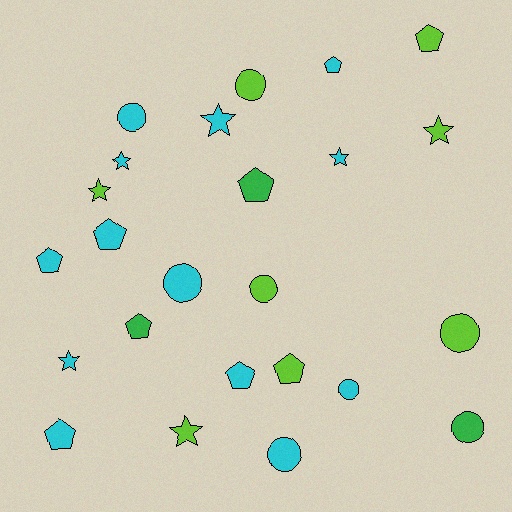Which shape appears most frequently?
Pentagon, with 9 objects.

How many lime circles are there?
There are 3 lime circles.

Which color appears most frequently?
Cyan, with 13 objects.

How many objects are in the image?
There are 24 objects.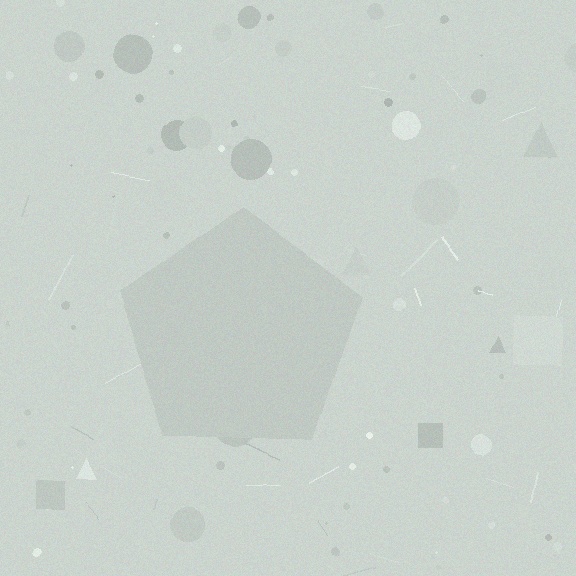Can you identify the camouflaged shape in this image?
The camouflaged shape is a pentagon.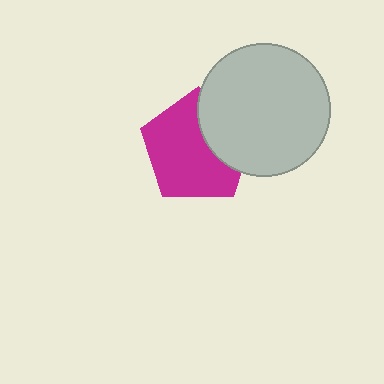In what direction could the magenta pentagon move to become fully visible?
The magenta pentagon could move left. That would shift it out from behind the light gray circle entirely.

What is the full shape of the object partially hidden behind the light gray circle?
The partially hidden object is a magenta pentagon.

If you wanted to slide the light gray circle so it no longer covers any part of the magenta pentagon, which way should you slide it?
Slide it right — that is the most direct way to separate the two shapes.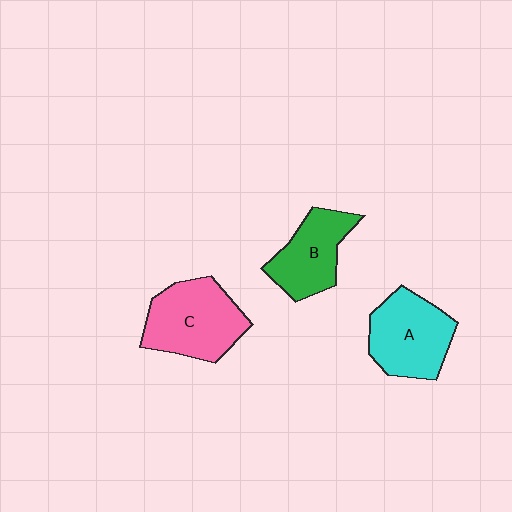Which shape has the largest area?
Shape C (pink).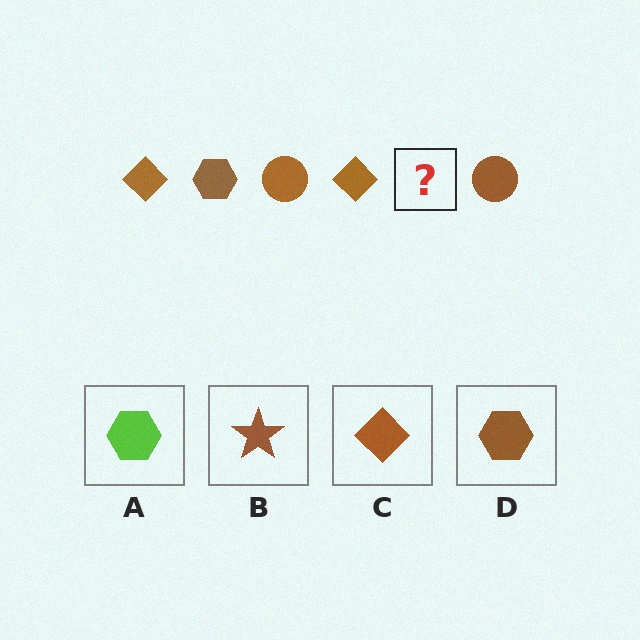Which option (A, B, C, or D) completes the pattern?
D.